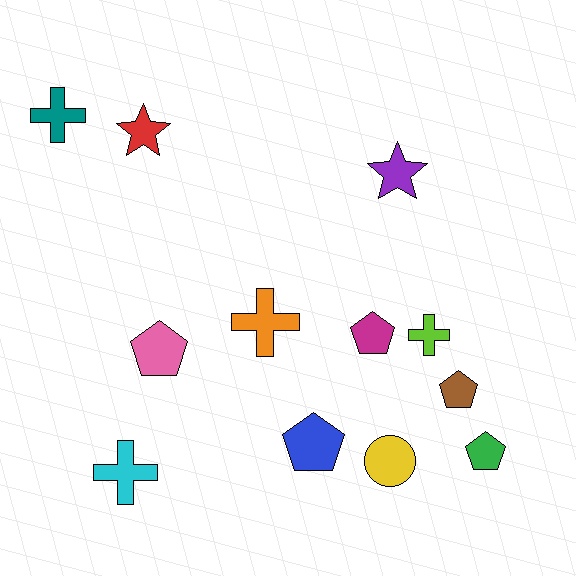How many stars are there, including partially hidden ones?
There are 2 stars.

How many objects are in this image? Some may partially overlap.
There are 12 objects.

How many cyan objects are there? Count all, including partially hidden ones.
There is 1 cyan object.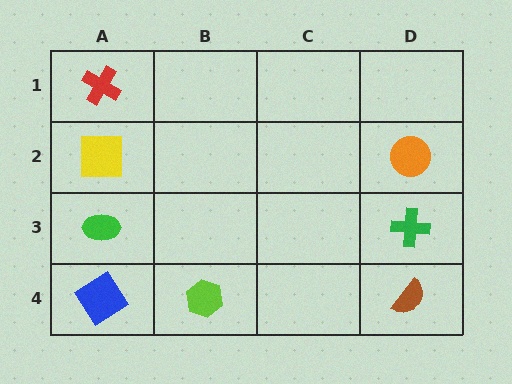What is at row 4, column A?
A blue diamond.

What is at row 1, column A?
A red cross.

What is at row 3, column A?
A green ellipse.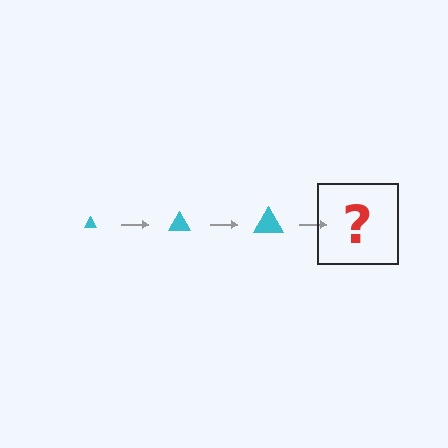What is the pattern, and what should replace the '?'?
The pattern is that the triangle gets progressively larger each step. The '?' should be a cyan triangle, larger than the previous one.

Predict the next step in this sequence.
The next step is a cyan triangle, larger than the previous one.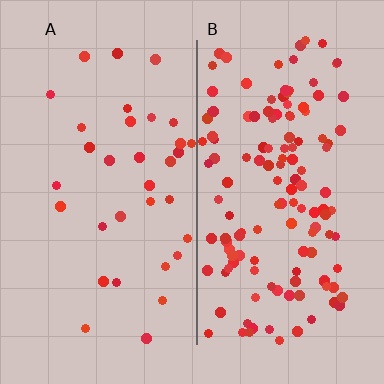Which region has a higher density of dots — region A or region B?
B (the right).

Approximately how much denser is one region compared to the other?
Approximately 4.1× — region B over region A.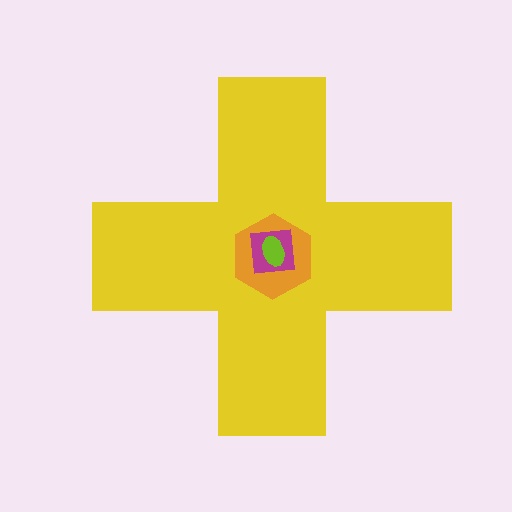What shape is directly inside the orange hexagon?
The magenta square.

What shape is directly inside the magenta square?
The lime ellipse.